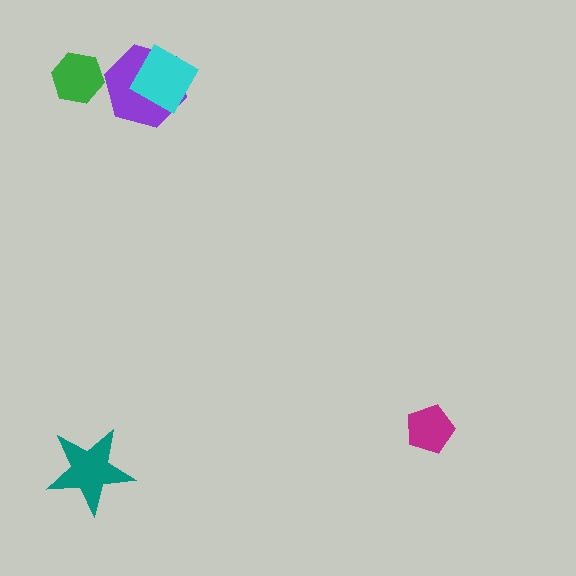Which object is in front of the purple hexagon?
The cyan square is in front of the purple hexagon.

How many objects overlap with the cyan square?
1 object overlaps with the cyan square.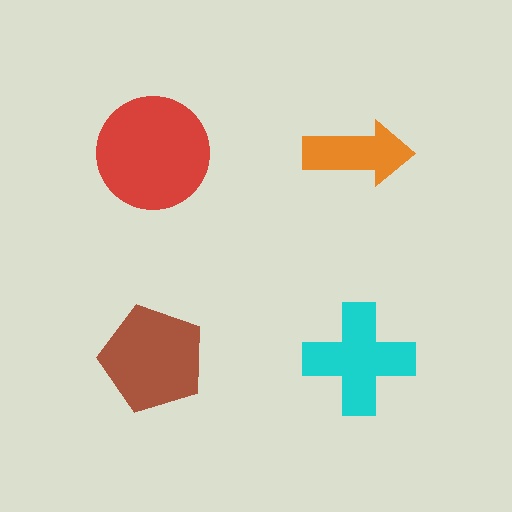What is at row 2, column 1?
A brown pentagon.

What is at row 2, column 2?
A cyan cross.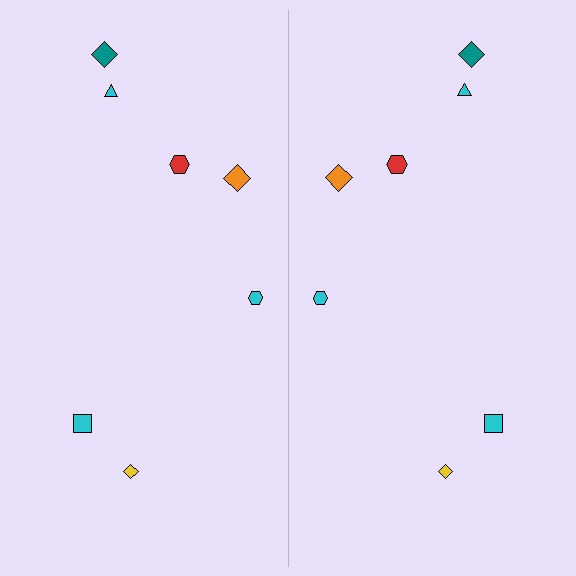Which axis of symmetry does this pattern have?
The pattern has a vertical axis of symmetry running through the center of the image.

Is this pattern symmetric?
Yes, this pattern has bilateral (reflection) symmetry.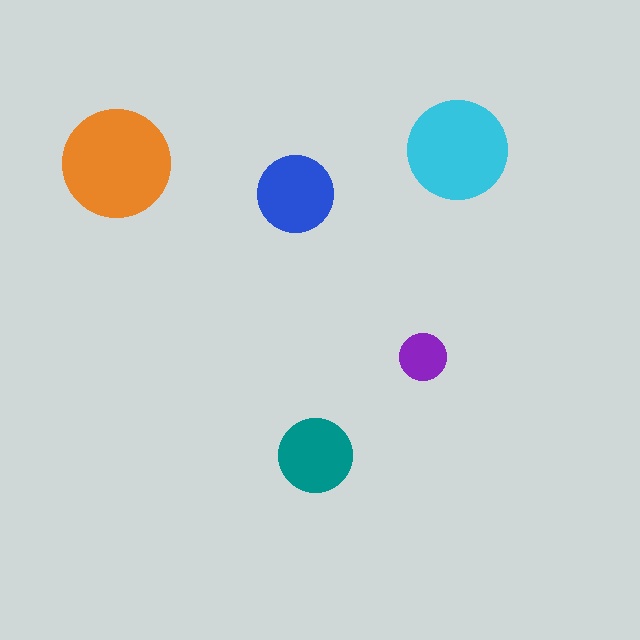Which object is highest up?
The cyan circle is topmost.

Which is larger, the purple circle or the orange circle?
The orange one.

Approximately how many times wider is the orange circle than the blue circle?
About 1.5 times wider.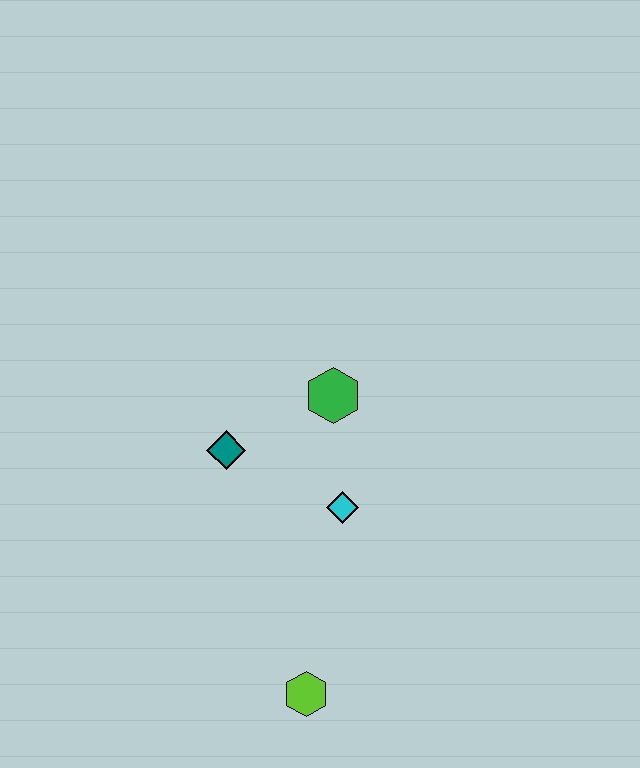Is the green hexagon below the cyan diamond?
No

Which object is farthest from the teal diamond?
The lime hexagon is farthest from the teal diamond.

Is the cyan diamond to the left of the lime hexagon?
No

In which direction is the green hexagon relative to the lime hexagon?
The green hexagon is above the lime hexagon.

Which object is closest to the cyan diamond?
The green hexagon is closest to the cyan diamond.